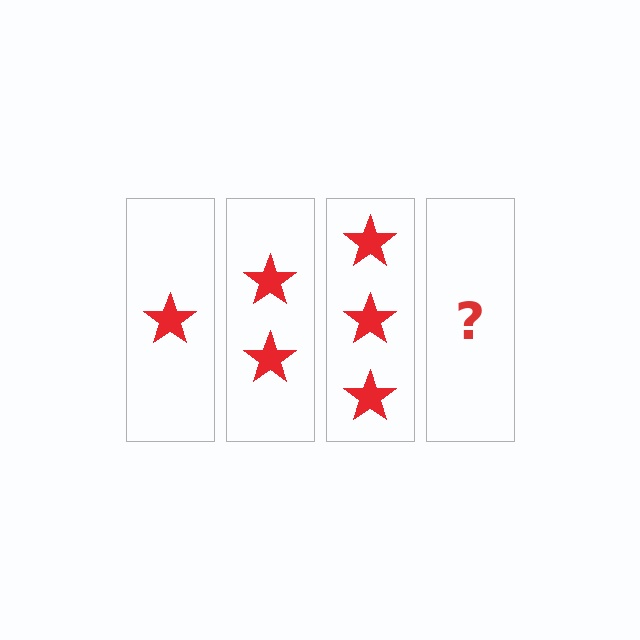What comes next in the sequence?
The next element should be 4 stars.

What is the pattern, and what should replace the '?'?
The pattern is that each step adds one more star. The '?' should be 4 stars.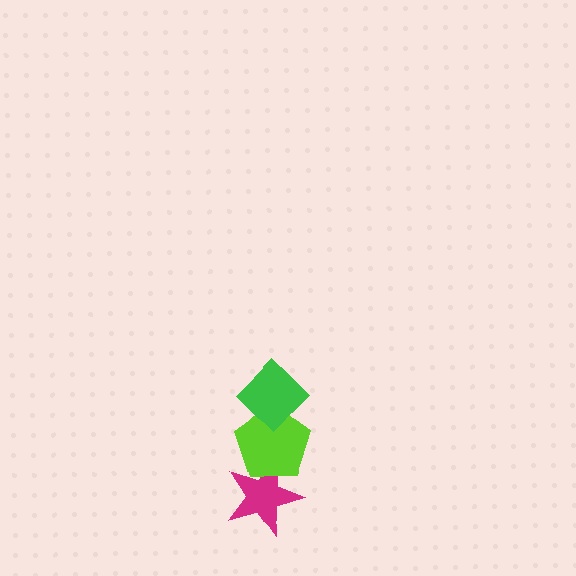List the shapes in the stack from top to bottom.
From top to bottom: the green diamond, the lime pentagon, the magenta star.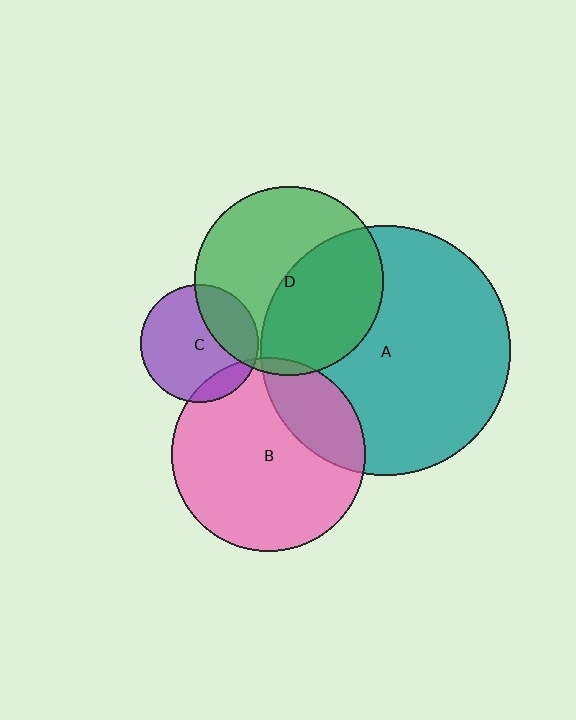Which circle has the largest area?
Circle A (teal).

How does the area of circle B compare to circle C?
Approximately 2.7 times.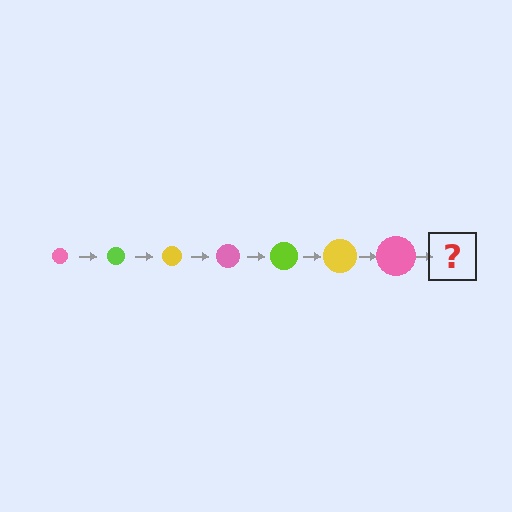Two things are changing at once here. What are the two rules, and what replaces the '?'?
The two rules are that the circle grows larger each step and the color cycles through pink, lime, and yellow. The '?' should be a lime circle, larger than the previous one.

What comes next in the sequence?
The next element should be a lime circle, larger than the previous one.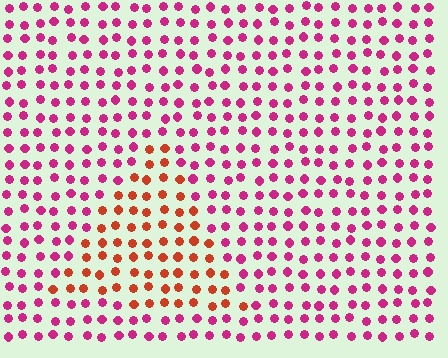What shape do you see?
I see a triangle.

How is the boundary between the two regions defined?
The boundary is defined purely by a slight shift in hue (about 45 degrees). Spacing, size, and orientation are identical on both sides.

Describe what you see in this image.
The image is filled with small magenta elements in a uniform arrangement. A triangle-shaped region is visible where the elements are tinted to a slightly different hue, forming a subtle color boundary.